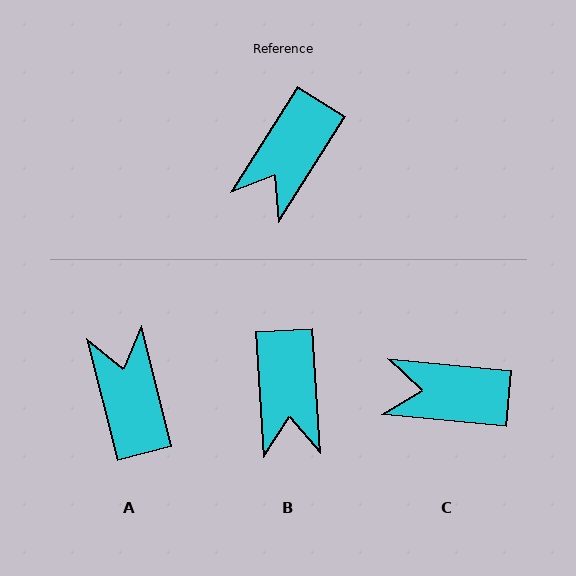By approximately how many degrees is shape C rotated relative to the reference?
Approximately 63 degrees clockwise.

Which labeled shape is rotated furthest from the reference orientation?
A, about 134 degrees away.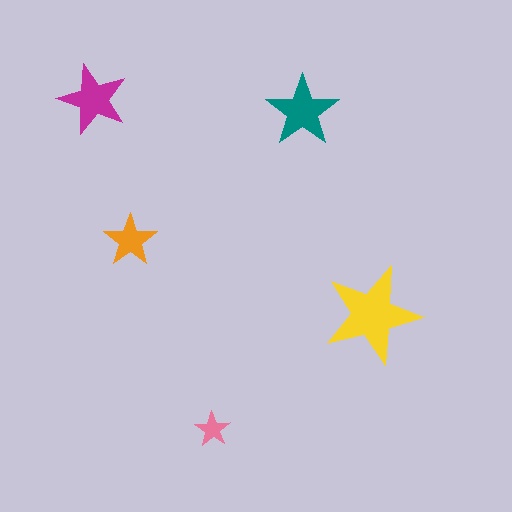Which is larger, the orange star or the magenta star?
The magenta one.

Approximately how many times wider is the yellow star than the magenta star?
About 1.5 times wider.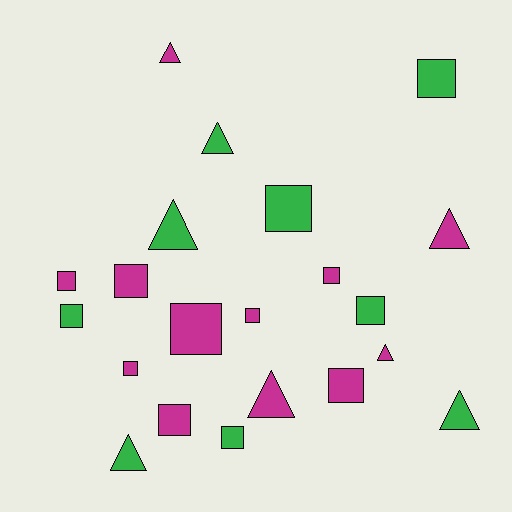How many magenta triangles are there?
There are 4 magenta triangles.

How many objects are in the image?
There are 21 objects.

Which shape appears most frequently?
Square, with 13 objects.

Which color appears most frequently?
Magenta, with 12 objects.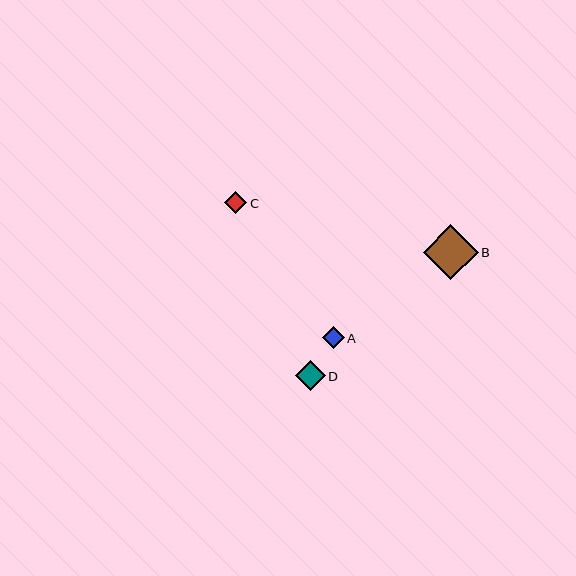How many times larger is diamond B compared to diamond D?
Diamond B is approximately 1.8 times the size of diamond D.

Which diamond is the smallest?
Diamond C is the smallest with a size of approximately 22 pixels.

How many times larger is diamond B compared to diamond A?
Diamond B is approximately 2.5 times the size of diamond A.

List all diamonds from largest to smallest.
From largest to smallest: B, D, A, C.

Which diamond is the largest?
Diamond B is the largest with a size of approximately 55 pixels.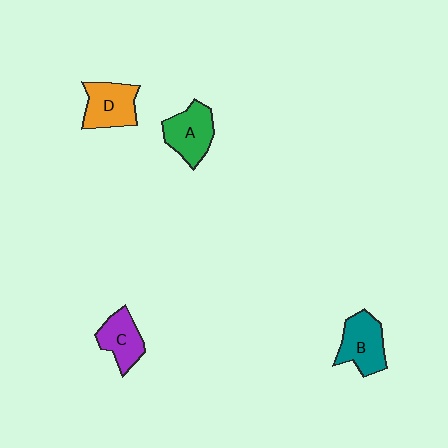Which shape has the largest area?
Shape B (teal).